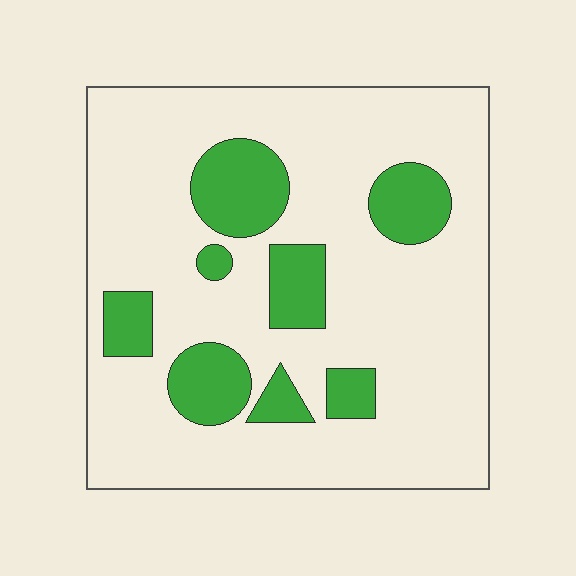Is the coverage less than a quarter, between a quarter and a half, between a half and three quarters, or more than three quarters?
Less than a quarter.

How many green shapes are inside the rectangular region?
8.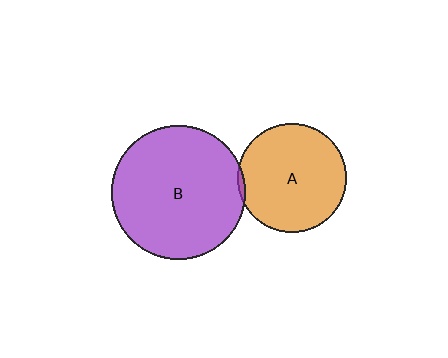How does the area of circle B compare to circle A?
Approximately 1.5 times.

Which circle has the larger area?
Circle B (purple).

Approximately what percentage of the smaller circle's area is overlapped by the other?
Approximately 5%.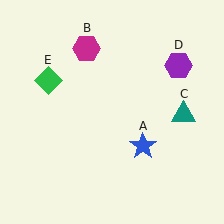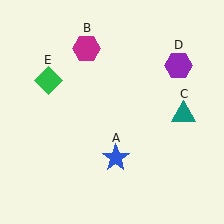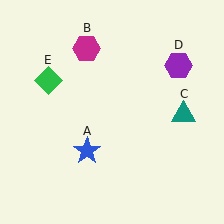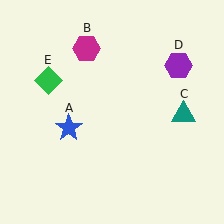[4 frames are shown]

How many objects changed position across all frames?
1 object changed position: blue star (object A).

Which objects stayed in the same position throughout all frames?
Magenta hexagon (object B) and teal triangle (object C) and purple hexagon (object D) and green diamond (object E) remained stationary.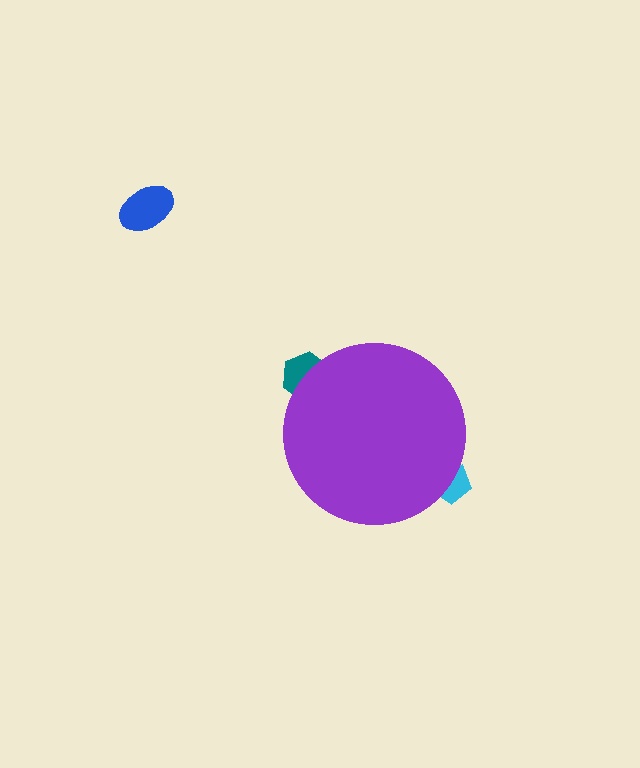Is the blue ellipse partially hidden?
No, the blue ellipse is fully visible.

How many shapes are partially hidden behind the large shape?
2 shapes are partially hidden.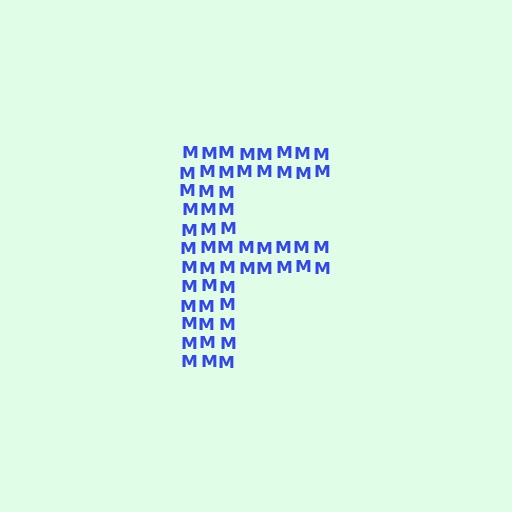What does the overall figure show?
The overall figure shows the letter F.